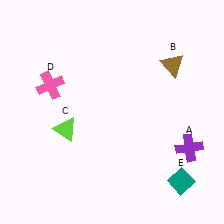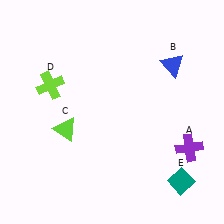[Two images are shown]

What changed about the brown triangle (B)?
In Image 1, B is brown. In Image 2, it changed to blue.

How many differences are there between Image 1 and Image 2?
There are 2 differences between the two images.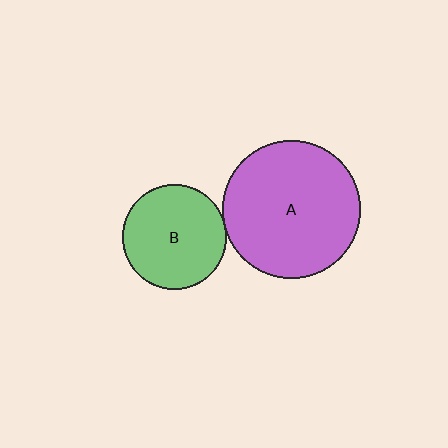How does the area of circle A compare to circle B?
Approximately 1.7 times.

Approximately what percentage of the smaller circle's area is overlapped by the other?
Approximately 5%.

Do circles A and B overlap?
Yes.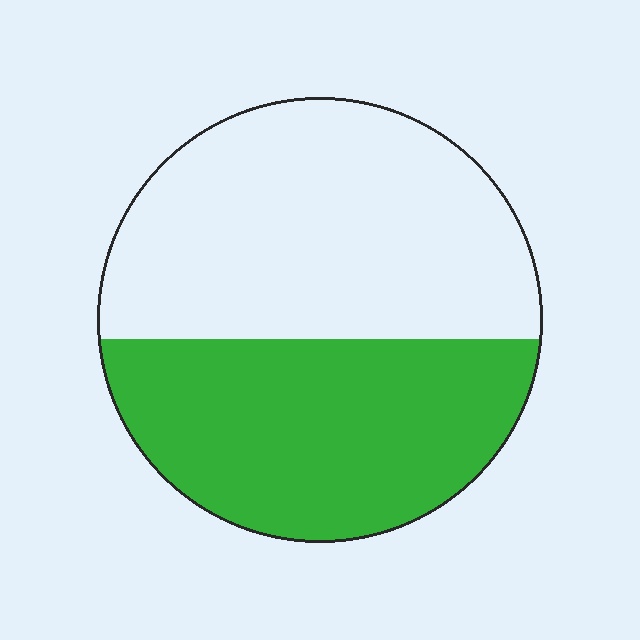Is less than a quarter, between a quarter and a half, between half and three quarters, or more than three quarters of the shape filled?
Between a quarter and a half.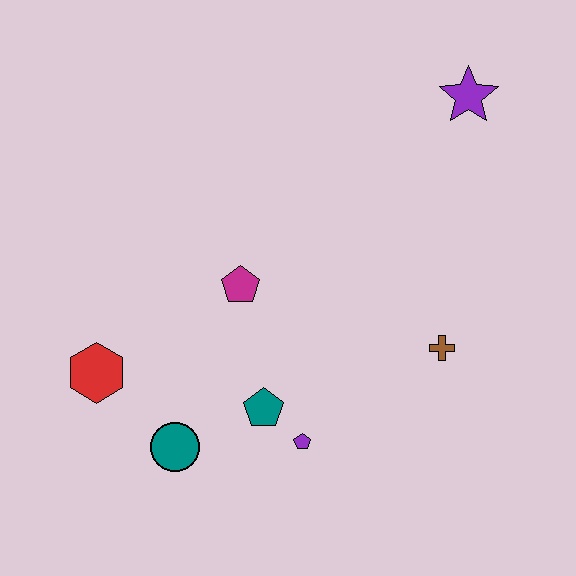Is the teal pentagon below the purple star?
Yes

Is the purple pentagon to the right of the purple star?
No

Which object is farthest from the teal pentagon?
The purple star is farthest from the teal pentagon.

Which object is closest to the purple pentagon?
The teal pentagon is closest to the purple pentagon.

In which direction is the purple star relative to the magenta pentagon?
The purple star is to the right of the magenta pentagon.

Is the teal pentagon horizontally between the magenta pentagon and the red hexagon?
No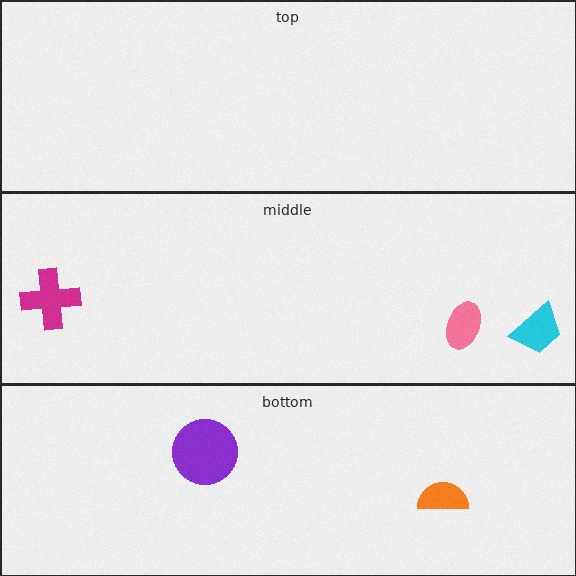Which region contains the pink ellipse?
The middle region.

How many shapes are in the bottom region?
2.